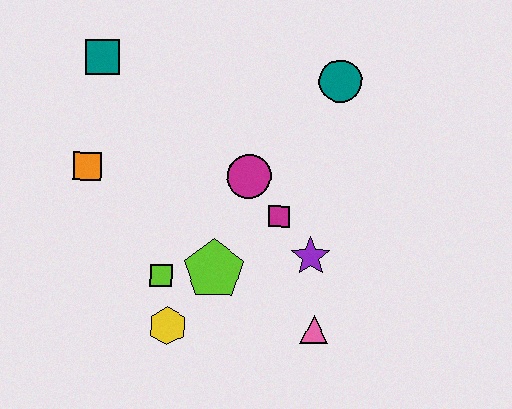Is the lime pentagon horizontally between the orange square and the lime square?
No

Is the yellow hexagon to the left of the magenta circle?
Yes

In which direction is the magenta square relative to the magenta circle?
The magenta square is below the magenta circle.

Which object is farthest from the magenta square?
The teal square is farthest from the magenta square.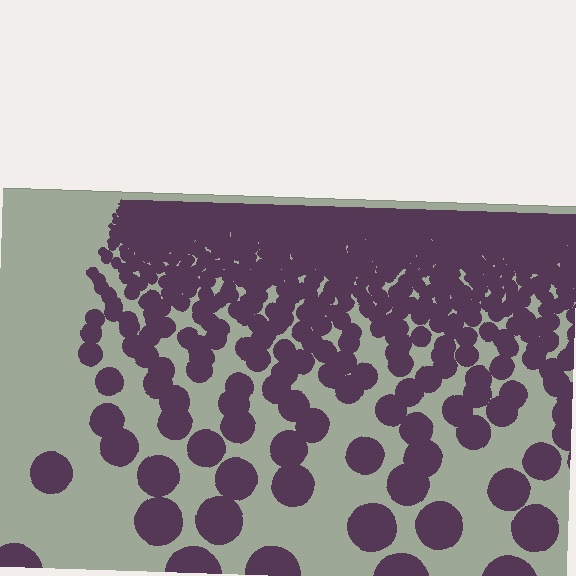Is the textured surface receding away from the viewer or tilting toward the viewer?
The surface is receding away from the viewer. Texture elements get smaller and denser toward the top.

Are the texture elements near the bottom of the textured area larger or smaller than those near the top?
Larger. Near the bottom, elements are closer to the viewer and appear at a bigger on-screen size.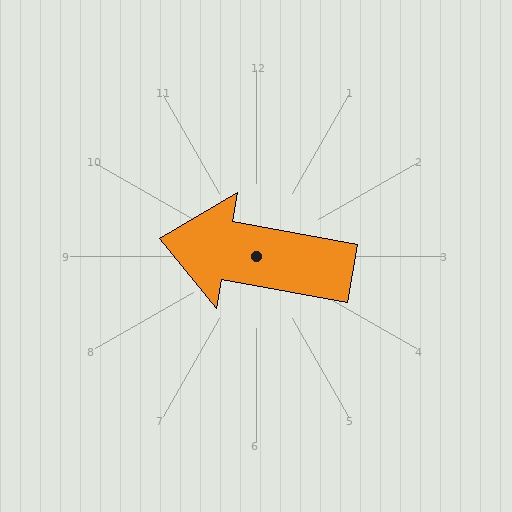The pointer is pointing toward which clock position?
Roughly 9 o'clock.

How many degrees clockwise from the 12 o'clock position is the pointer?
Approximately 280 degrees.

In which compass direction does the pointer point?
West.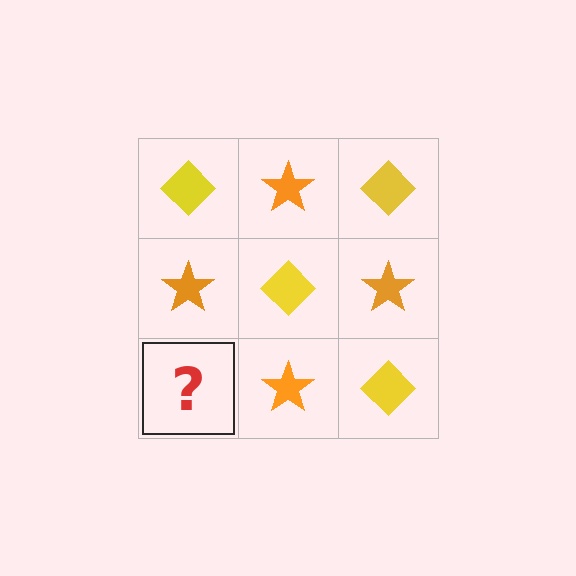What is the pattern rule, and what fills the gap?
The rule is that it alternates yellow diamond and orange star in a checkerboard pattern. The gap should be filled with a yellow diamond.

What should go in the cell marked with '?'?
The missing cell should contain a yellow diamond.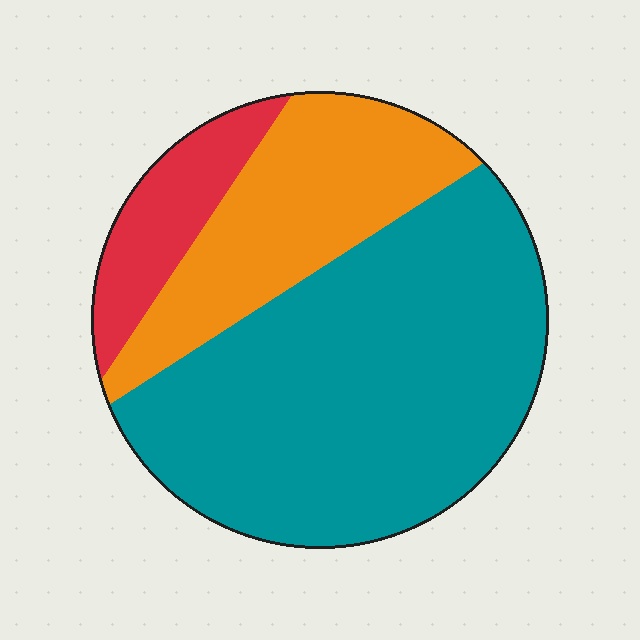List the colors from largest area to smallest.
From largest to smallest: teal, orange, red.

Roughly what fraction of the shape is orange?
Orange takes up between a sixth and a third of the shape.